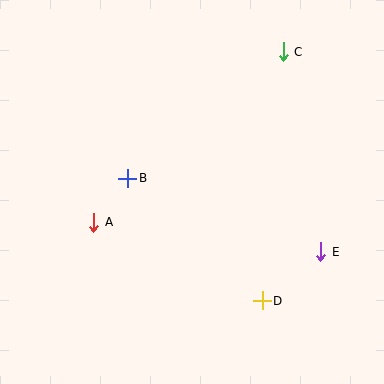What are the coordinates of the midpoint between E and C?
The midpoint between E and C is at (302, 152).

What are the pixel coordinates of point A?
Point A is at (94, 222).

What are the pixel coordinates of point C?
Point C is at (283, 52).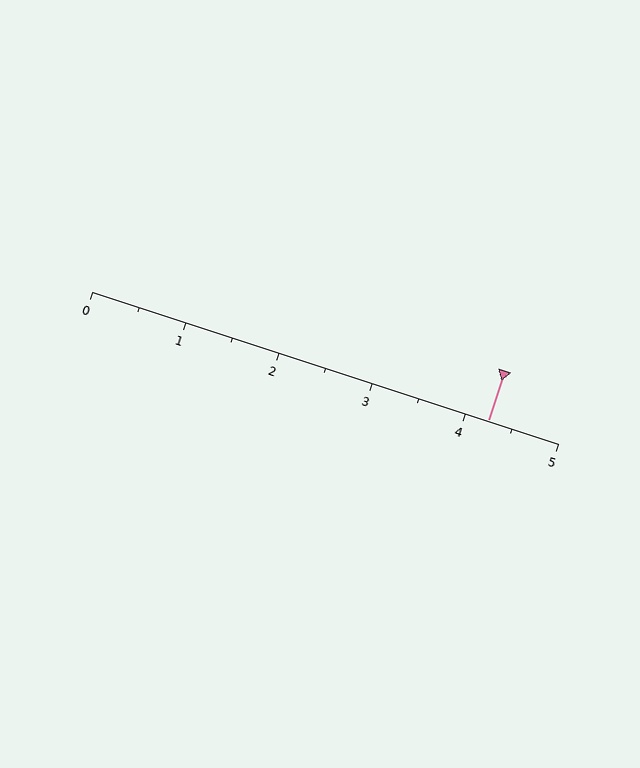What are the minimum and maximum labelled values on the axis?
The axis runs from 0 to 5.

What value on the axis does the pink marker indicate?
The marker indicates approximately 4.2.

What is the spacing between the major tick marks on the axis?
The major ticks are spaced 1 apart.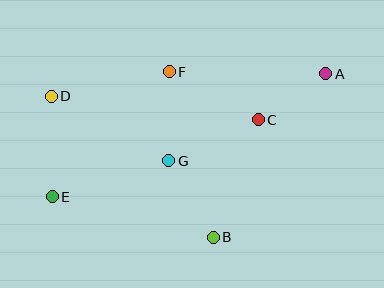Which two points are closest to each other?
Points A and C are closest to each other.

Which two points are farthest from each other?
Points A and E are farthest from each other.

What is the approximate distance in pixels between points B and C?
The distance between B and C is approximately 126 pixels.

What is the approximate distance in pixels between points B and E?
The distance between B and E is approximately 166 pixels.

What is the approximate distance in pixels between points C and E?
The distance between C and E is approximately 220 pixels.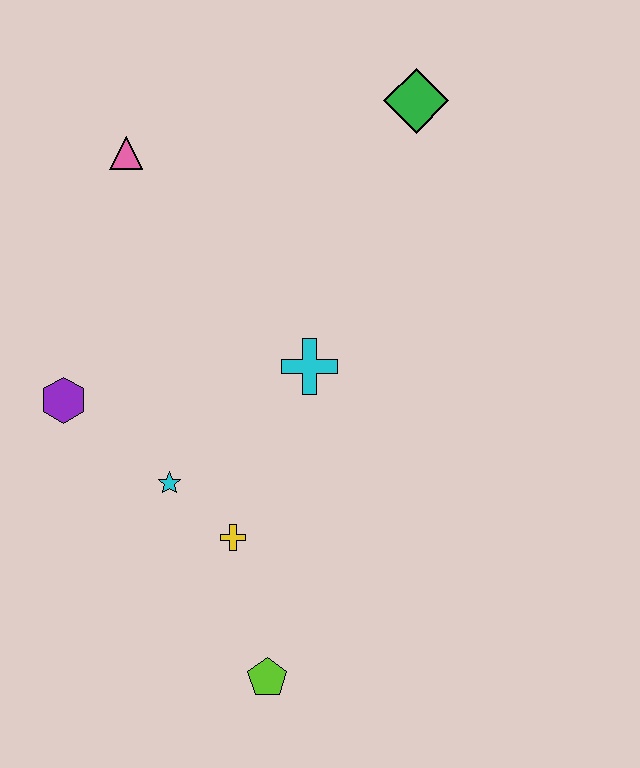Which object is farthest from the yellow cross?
The green diamond is farthest from the yellow cross.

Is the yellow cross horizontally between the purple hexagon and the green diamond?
Yes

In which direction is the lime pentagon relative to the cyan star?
The lime pentagon is below the cyan star.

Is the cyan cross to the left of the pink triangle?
No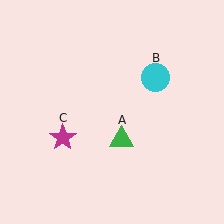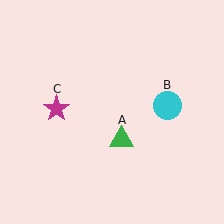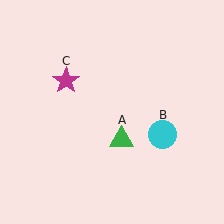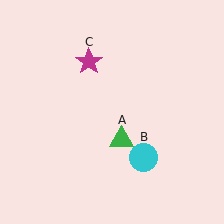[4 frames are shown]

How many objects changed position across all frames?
2 objects changed position: cyan circle (object B), magenta star (object C).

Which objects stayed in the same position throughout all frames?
Green triangle (object A) remained stationary.